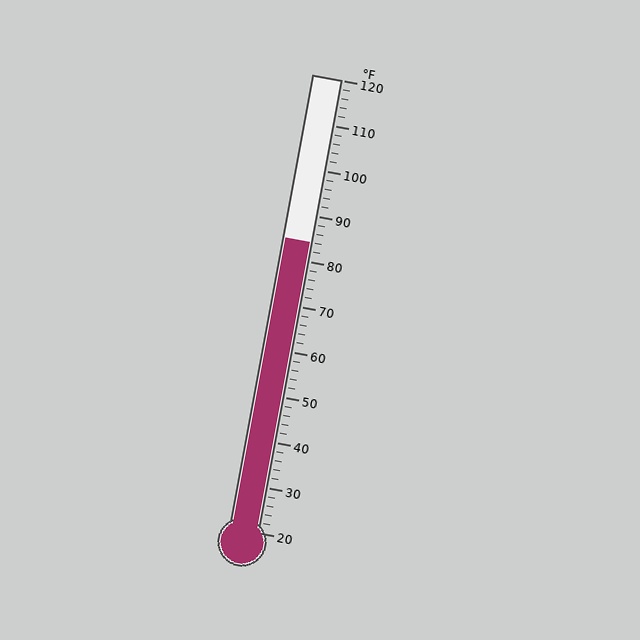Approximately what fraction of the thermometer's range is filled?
The thermometer is filled to approximately 65% of its range.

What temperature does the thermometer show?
The thermometer shows approximately 84°F.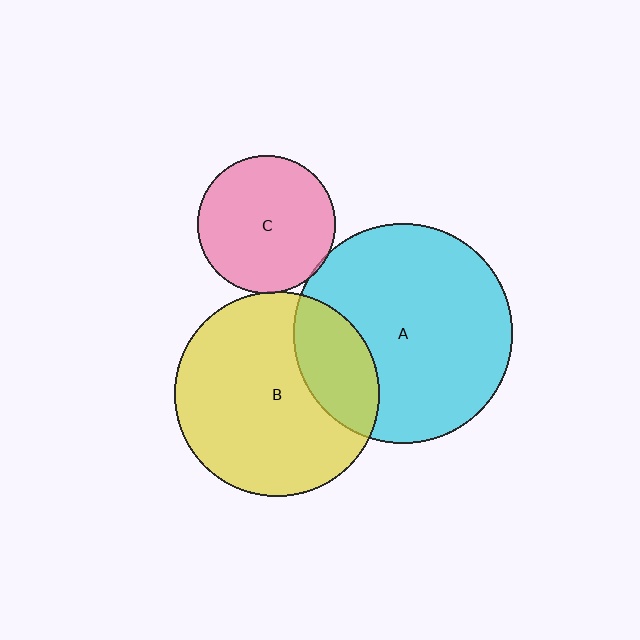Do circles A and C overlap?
Yes.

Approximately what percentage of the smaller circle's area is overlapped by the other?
Approximately 5%.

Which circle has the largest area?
Circle A (cyan).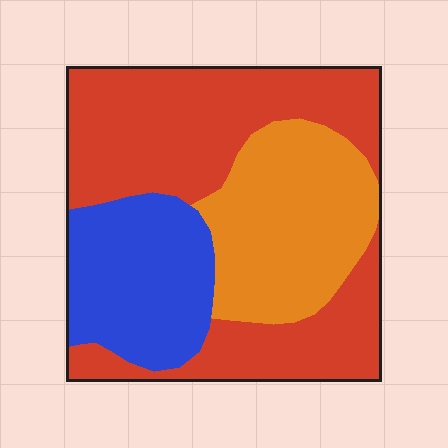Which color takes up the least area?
Blue, at roughly 25%.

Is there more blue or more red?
Red.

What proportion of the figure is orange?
Orange covers 27% of the figure.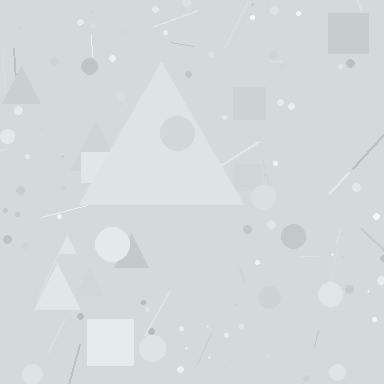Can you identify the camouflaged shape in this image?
The camouflaged shape is a triangle.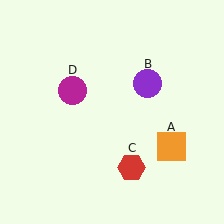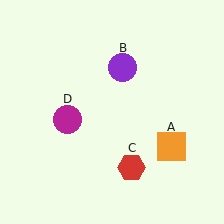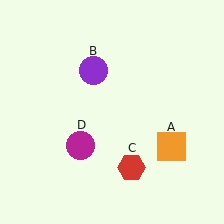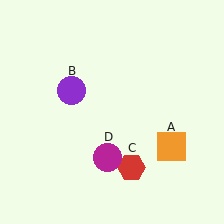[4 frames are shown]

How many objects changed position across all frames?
2 objects changed position: purple circle (object B), magenta circle (object D).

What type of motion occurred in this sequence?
The purple circle (object B), magenta circle (object D) rotated counterclockwise around the center of the scene.